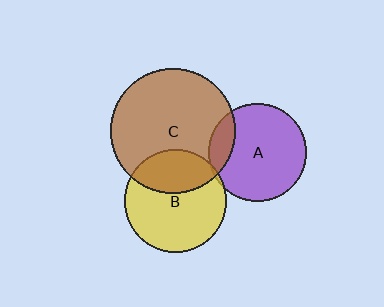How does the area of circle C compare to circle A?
Approximately 1.6 times.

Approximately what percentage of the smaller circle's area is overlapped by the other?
Approximately 5%.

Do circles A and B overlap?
Yes.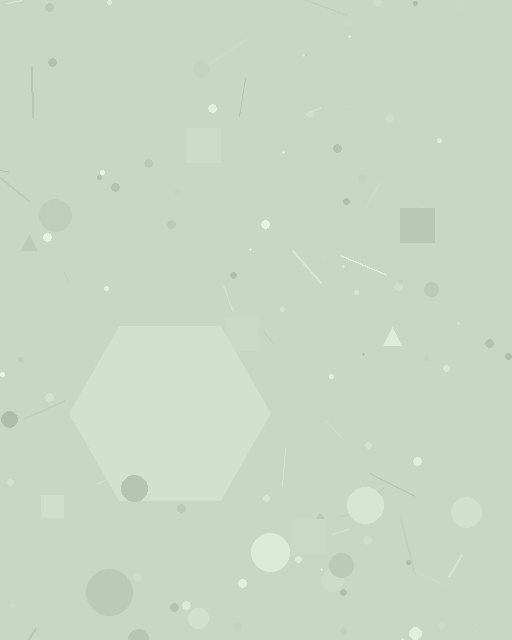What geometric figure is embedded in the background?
A hexagon is embedded in the background.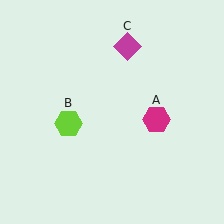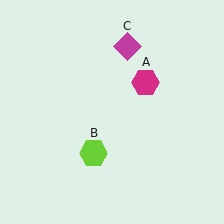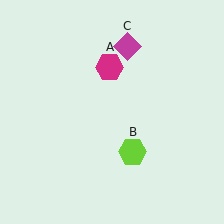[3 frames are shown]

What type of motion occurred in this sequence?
The magenta hexagon (object A), lime hexagon (object B) rotated counterclockwise around the center of the scene.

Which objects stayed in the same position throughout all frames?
Magenta diamond (object C) remained stationary.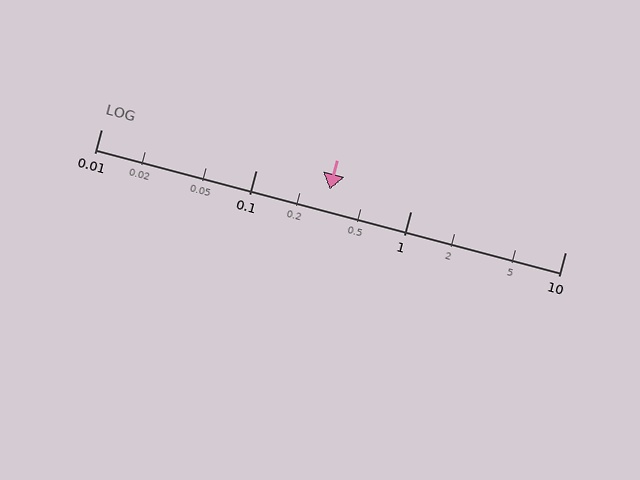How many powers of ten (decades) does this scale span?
The scale spans 3 decades, from 0.01 to 10.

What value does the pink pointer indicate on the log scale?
The pointer indicates approximately 0.3.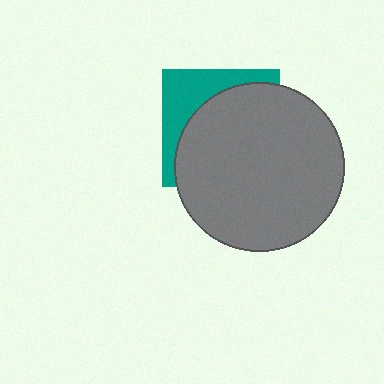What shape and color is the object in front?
The object in front is a gray circle.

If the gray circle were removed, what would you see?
You would see the complete teal square.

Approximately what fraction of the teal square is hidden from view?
Roughly 69% of the teal square is hidden behind the gray circle.